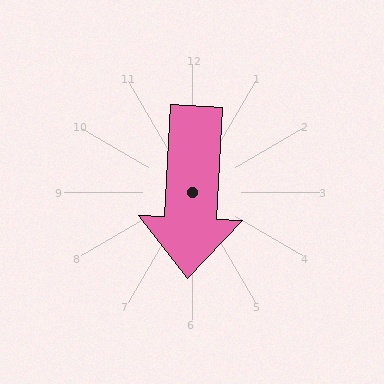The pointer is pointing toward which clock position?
Roughly 6 o'clock.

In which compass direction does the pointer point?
South.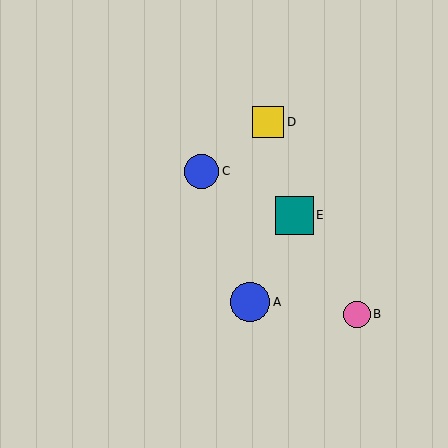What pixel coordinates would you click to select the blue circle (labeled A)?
Click at (250, 302) to select the blue circle A.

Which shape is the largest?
The blue circle (labeled A) is the largest.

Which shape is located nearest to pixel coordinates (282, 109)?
The yellow square (labeled D) at (268, 122) is nearest to that location.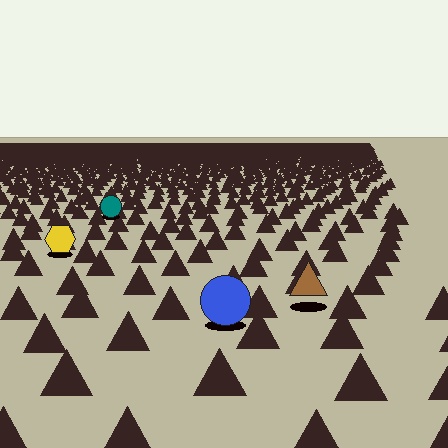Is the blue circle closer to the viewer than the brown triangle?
Yes. The blue circle is closer — you can tell from the texture gradient: the ground texture is coarser near it.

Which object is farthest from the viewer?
The teal circle is farthest from the viewer. It appears smaller and the ground texture around it is denser.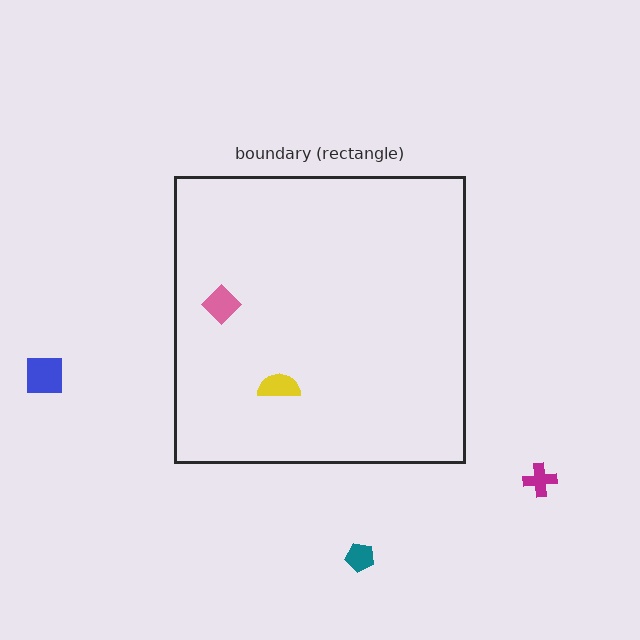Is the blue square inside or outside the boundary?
Outside.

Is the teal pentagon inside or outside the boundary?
Outside.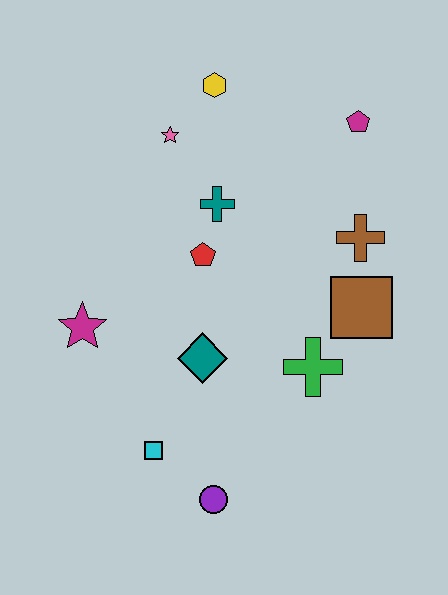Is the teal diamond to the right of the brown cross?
No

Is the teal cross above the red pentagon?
Yes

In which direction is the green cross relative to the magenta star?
The green cross is to the right of the magenta star.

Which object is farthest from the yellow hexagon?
The purple circle is farthest from the yellow hexagon.